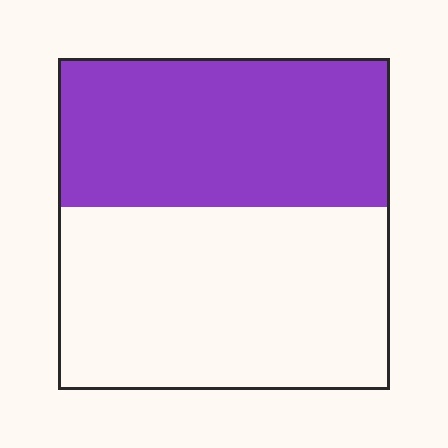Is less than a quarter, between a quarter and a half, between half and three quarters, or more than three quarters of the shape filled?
Between a quarter and a half.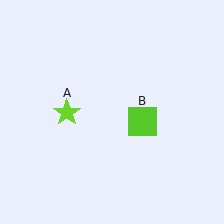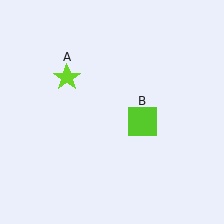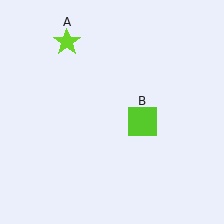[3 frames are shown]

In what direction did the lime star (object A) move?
The lime star (object A) moved up.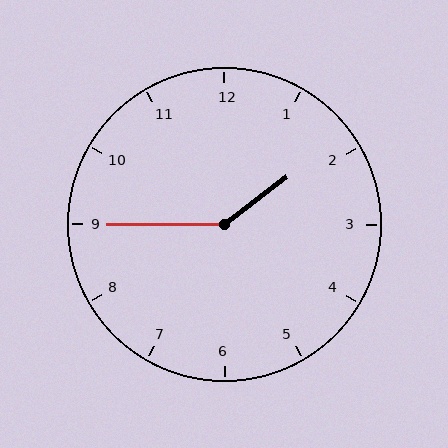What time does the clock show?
1:45.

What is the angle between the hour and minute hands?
Approximately 142 degrees.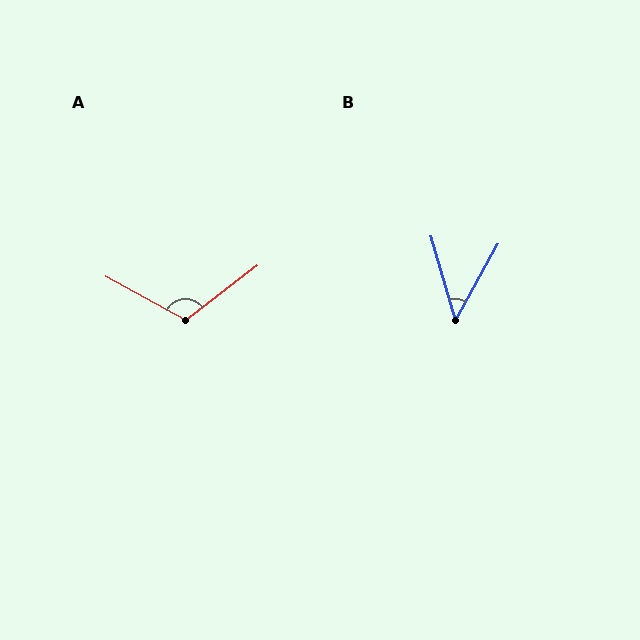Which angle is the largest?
A, at approximately 114 degrees.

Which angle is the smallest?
B, at approximately 45 degrees.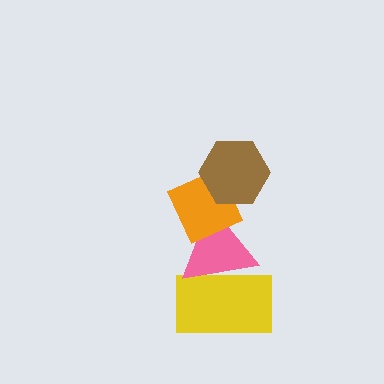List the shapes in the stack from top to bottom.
From top to bottom: the brown hexagon, the orange diamond, the pink triangle, the yellow rectangle.